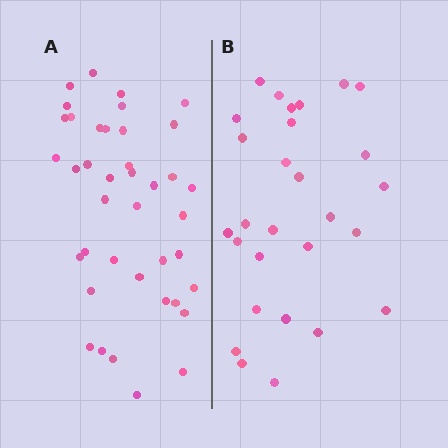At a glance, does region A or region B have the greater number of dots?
Region A (the left region) has more dots.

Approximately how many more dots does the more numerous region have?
Region A has roughly 12 or so more dots than region B.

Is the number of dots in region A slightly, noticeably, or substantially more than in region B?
Region A has noticeably more, but not dramatically so. The ratio is roughly 1.4 to 1.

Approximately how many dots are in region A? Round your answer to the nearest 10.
About 40 dots.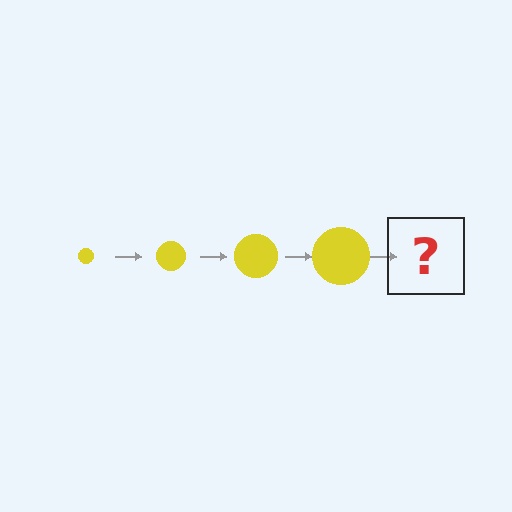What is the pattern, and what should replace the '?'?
The pattern is that the circle gets progressively larger each step. The '?' should be a yellow circle, larger than the previous one.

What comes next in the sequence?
The next element should be a yellow circle, larger than the previous one.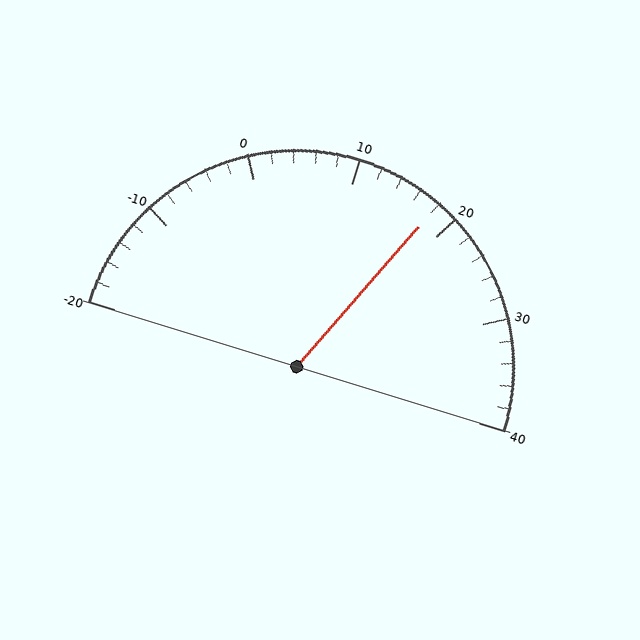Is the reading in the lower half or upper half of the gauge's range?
The reading is in the upper half of the range (-20 to 40).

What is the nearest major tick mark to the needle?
The nearest major tick mark is 20.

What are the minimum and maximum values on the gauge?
The gauge ranges from -20 to 40.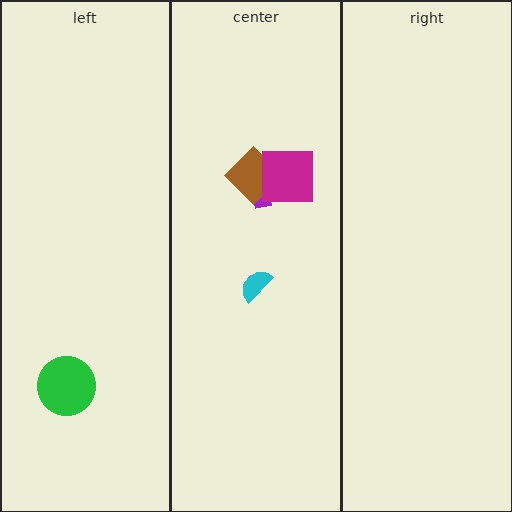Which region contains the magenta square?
The center region.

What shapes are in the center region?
The purple arrow, the brown diamond, the cyan semicircle, the magenta square.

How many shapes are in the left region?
1.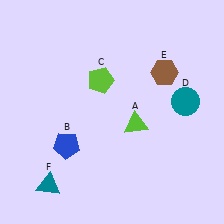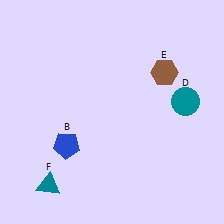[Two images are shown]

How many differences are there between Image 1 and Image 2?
There are 2 differences between the two images.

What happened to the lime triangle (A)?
The lime triangle (A) was removed in Image 2. It was in the bottom-right area of Image 1.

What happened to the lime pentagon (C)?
The lime pentagon (C) was removed in Image 2. It was in the top-left area of Image 1.